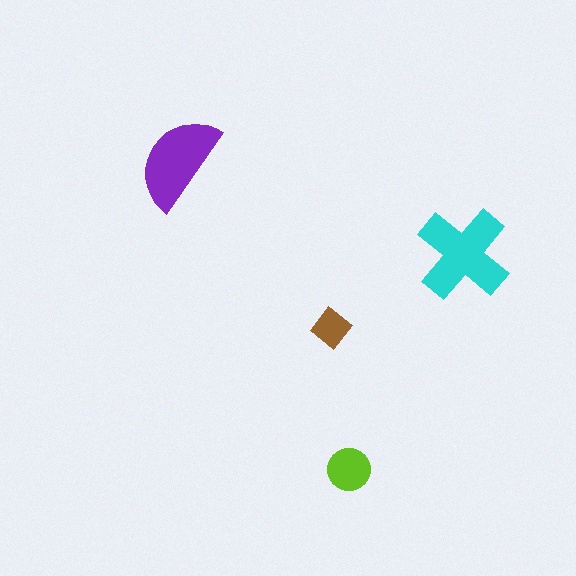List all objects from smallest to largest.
The brown diamond, the lime circle, the purple semicircle, the cyan cross.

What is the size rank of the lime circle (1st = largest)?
3rd.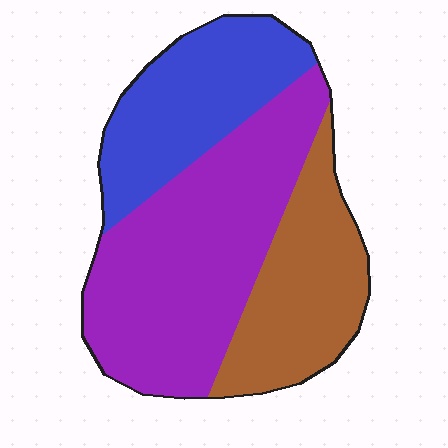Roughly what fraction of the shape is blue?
Blue covers about 25% of the shape.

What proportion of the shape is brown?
Brown takes up about one quarter (1/4) of the shape.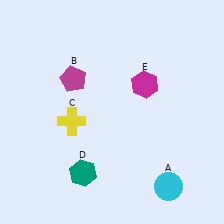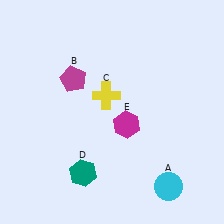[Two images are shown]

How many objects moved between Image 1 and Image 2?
2 objects moved between the two images.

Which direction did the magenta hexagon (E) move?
The magenta hexagon (E) moved down.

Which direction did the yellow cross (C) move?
The yellow cross (C) moved right.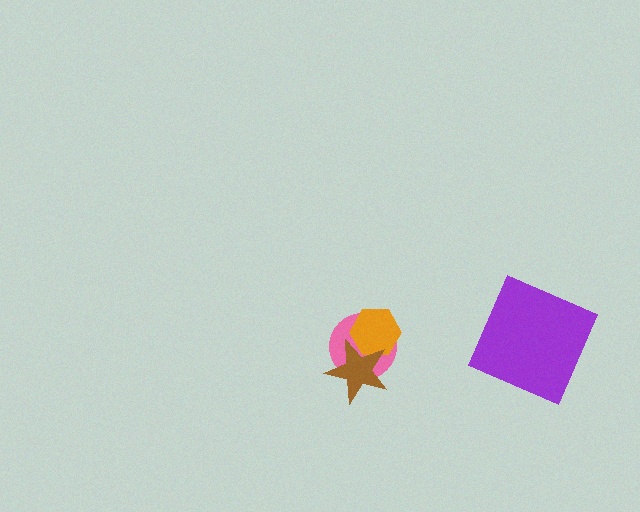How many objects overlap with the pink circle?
2 objects overlap with the pink circle.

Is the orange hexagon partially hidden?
Yes, it is partially covered by another shape.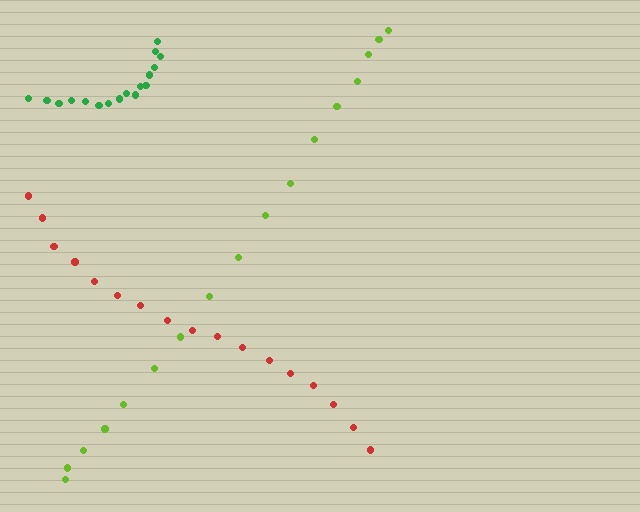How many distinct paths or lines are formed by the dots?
There are 3 distinct paths.